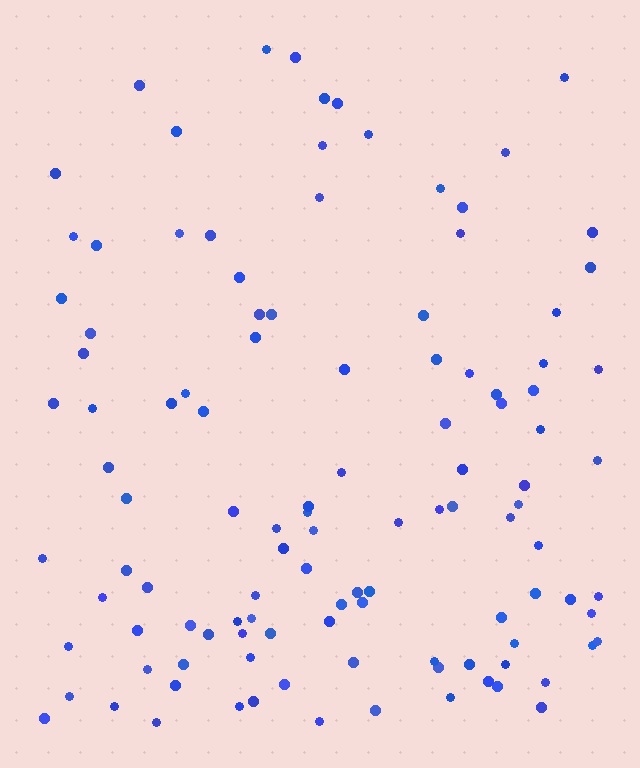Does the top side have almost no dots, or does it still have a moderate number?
Still a moderate number, just noticeably fewer than the bottom.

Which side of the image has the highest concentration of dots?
The bottom.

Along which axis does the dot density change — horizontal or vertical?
Vertical.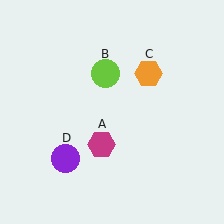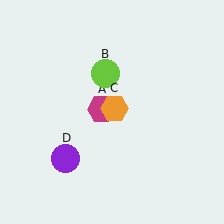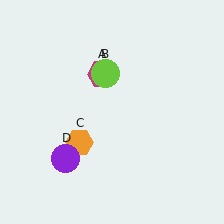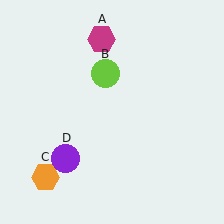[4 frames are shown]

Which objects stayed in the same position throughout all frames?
Lime circle (object B) and purple circle (object D) remained stationary.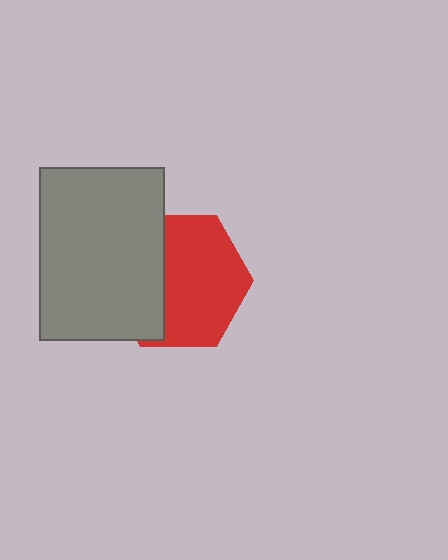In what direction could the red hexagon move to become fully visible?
The red hexagon could move right. That would shift it out from behind the gray rectangle entirely.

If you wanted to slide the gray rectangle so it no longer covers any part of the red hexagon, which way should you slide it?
Slide it left — that is the most direct way to separate the two shapes.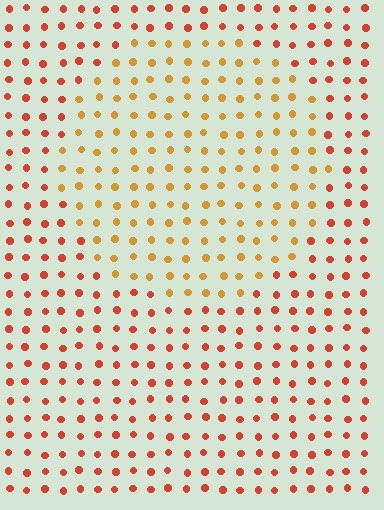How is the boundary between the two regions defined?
The boundary is defined purely by a slight shift in hue (about 32 degrees). Spacing, size, and orientation are identical on both sides.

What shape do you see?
I see a circle.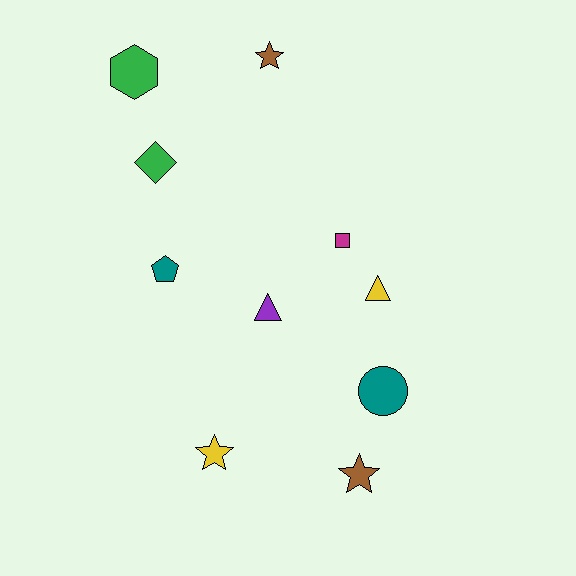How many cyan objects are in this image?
There are no cyan objects.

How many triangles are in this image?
There are 2 triangles.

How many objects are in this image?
There are 10 objects.